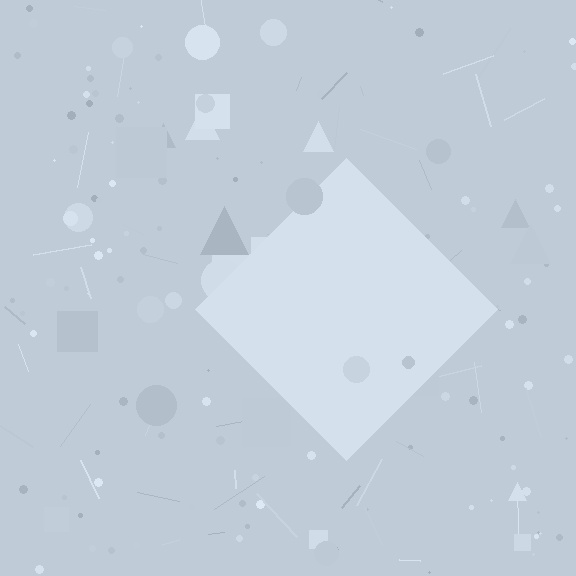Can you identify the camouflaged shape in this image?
The camouflaged shape is a diamond.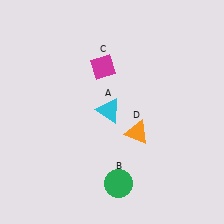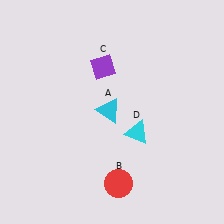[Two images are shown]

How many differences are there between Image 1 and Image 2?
There are 3 differences between the two images.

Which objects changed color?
B changed from green to red. C changed from magenta to purple. D changed from orange to cyan.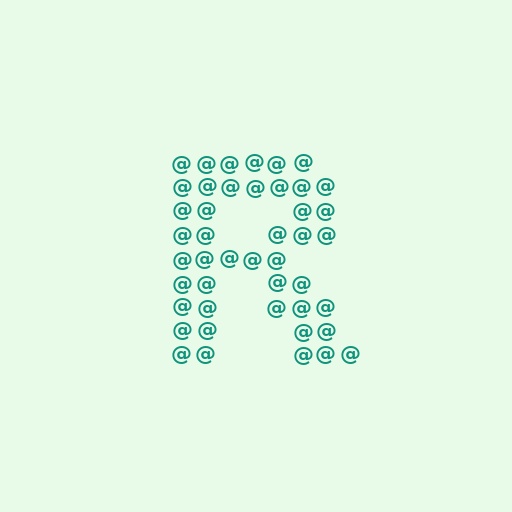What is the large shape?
The large shape is the letter R.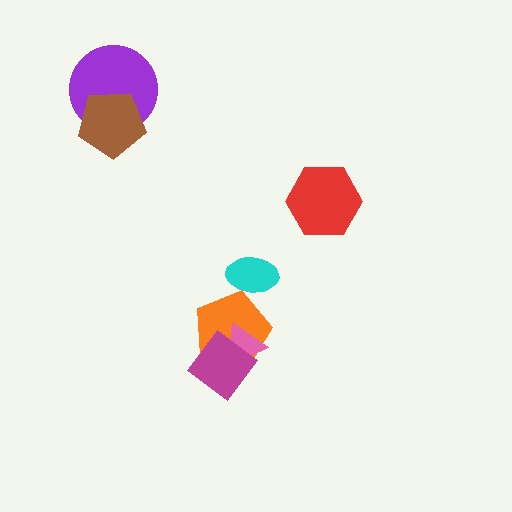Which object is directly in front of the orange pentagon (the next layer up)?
The pink triangle is directly in front of the orange pentagon.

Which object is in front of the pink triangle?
The magenta diamond is in front of the pink triangle.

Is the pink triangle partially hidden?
Yes, it is partially covered by another shape.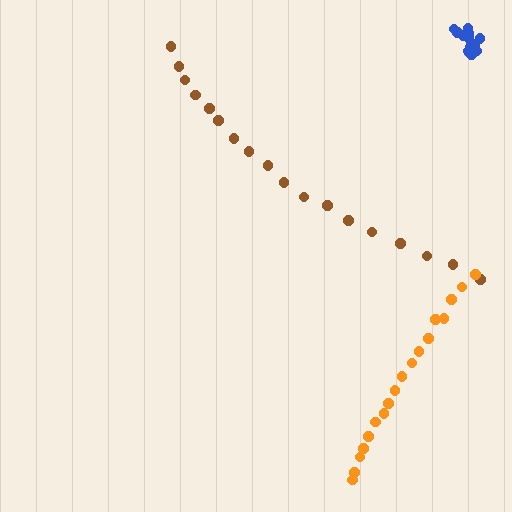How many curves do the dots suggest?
There are 3 distinct paths.